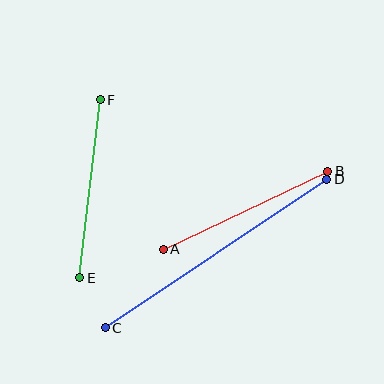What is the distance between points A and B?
The distance is approximately 182 pixels.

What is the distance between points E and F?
The distance is approximately 179 pixels.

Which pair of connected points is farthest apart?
Points C and D are farthest apart.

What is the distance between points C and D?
The distance is approximately 266 pixels.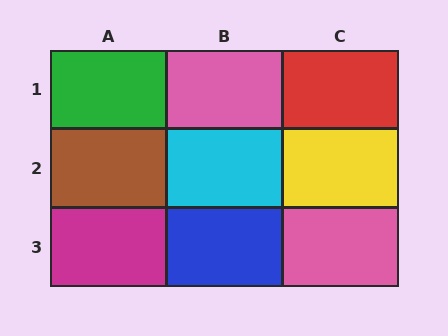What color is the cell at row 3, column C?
Pink.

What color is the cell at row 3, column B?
Blue.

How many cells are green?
1 cell is green.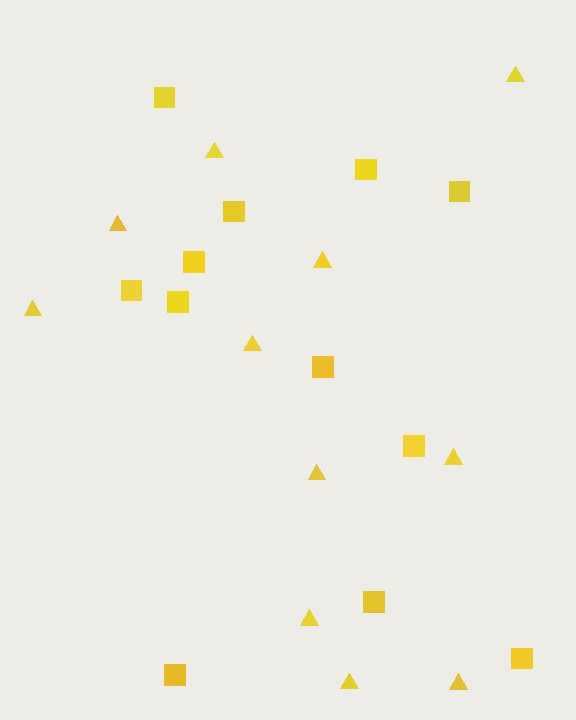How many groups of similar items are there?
There are 2 groups: one group of squares (12) and one group of triangles (11).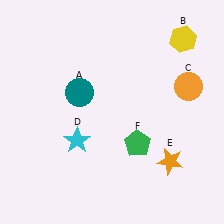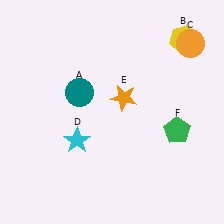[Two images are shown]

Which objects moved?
The objects that moved are: the orange circle (C), the orange star (E), the green pentagon (F).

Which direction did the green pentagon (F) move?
The green pentagon (F) moved right.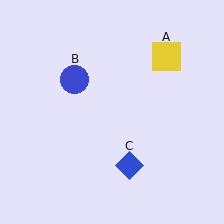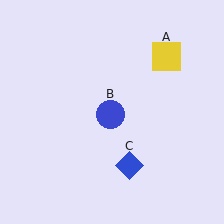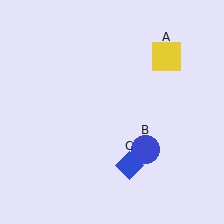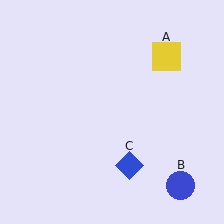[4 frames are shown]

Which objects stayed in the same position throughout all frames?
Yellow square (object A) and blue diamond (object C) remained stationary.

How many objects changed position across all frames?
1 object changed position: blue circle (object B).